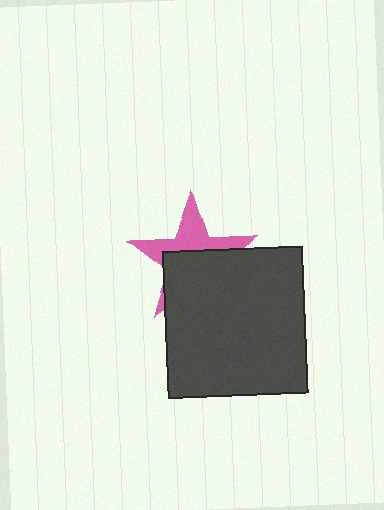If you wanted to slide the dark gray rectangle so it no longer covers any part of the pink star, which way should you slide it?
Slide it down — that is the most direct way to separate the two shapes.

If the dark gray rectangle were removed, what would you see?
You would see the complete pink star.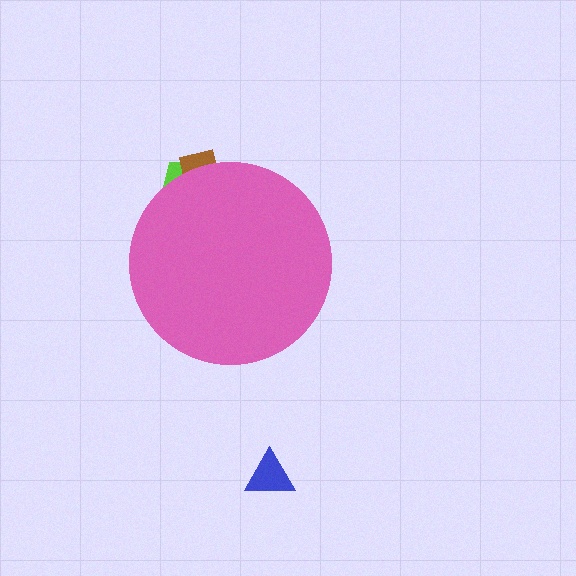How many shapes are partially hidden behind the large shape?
2 shapes are partially hidden.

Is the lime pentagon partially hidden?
Yes, the lime pentagon is partially hidden behind the pink circle.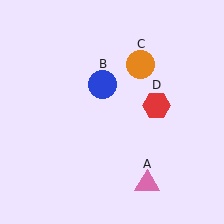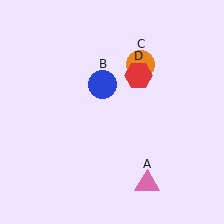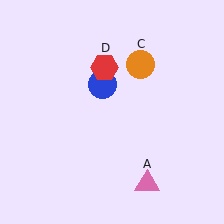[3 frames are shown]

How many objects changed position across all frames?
1 object changed position: red hexagon (object D).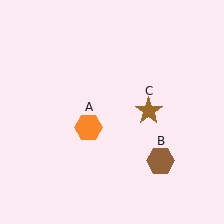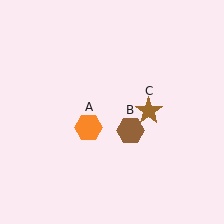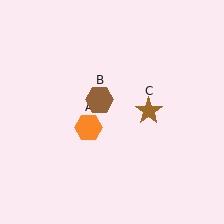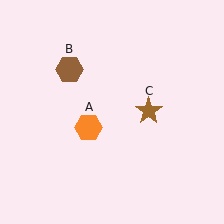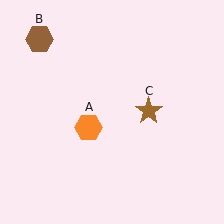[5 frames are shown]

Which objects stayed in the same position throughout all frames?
Orange hexagon (object A) and brown star (object C) remained stationary.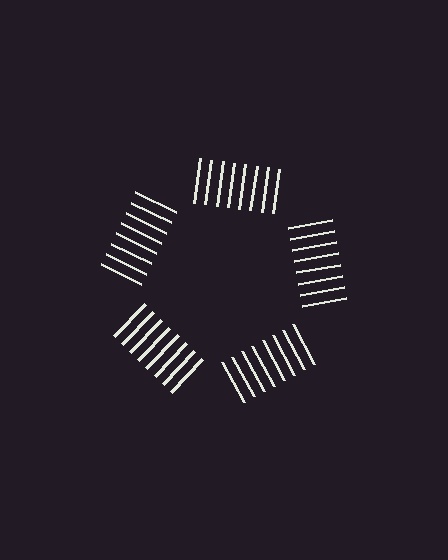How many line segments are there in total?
40 — 8 along each of the 5 edges.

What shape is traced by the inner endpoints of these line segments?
An illusory pentagon — the line segments terminate on its edges but no continuous stroke is drawn.